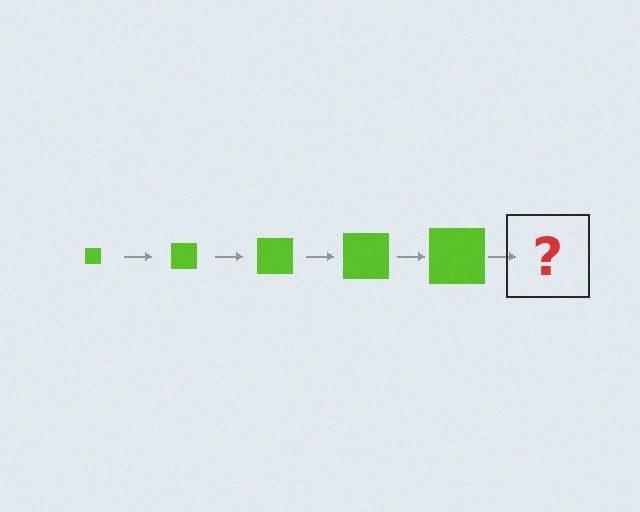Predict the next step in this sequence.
The next step is a lime square, larger than the previous one.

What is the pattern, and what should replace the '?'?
The pattern is that the square gets progressively larger each step. The '?' should be a lime square, larger than the previous one.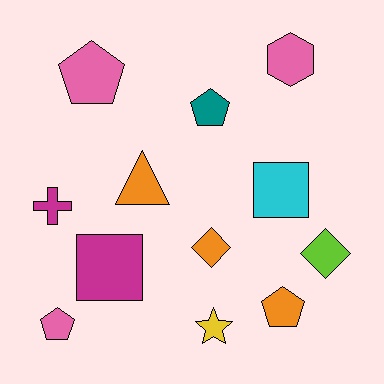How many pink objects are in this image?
There are 3 pink objects.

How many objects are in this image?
There are 12 objects.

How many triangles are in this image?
There is 1 triangle.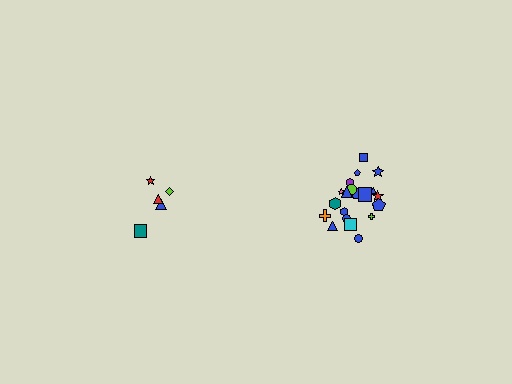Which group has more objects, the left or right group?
The right group.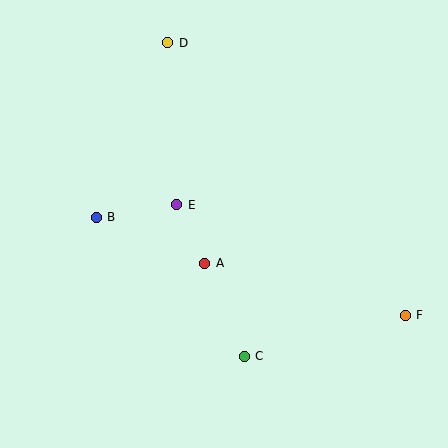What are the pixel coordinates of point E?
Point E is at (177, 205).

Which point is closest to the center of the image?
Point A at (205, 263) is closest to the center.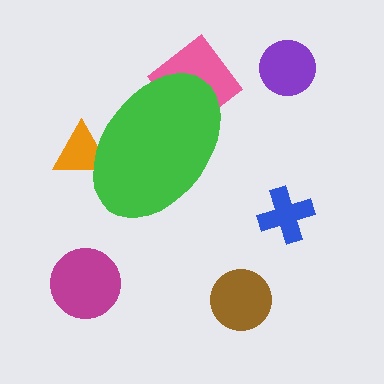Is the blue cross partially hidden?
No, the blue cross is fully visible.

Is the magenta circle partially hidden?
No, the magenta circle is fully visible.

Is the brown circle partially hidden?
No, the brown circle is fully visible.